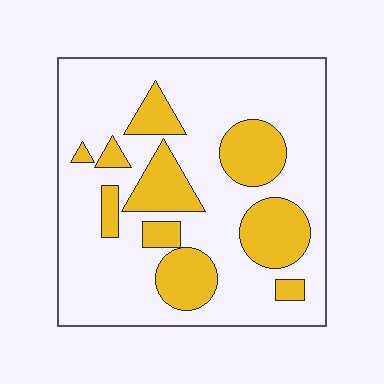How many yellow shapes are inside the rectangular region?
10.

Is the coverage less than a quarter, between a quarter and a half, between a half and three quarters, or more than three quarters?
Between a quarter and a half.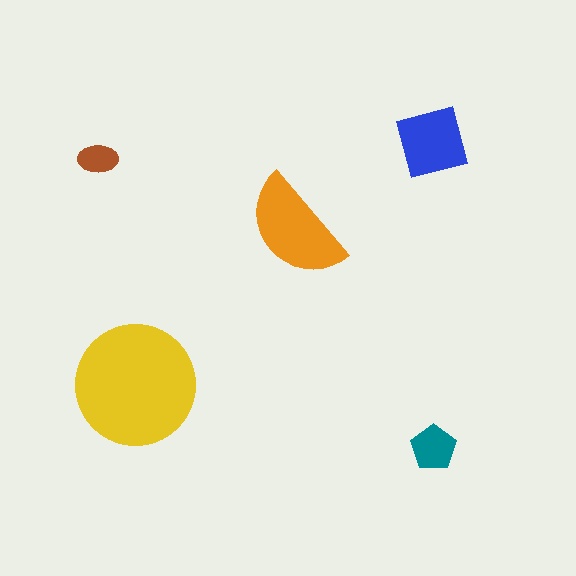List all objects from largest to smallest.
The yellow circle, the orange semicircle, the blue square, the teal pentagon, the brown ellipse.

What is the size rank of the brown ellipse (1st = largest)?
5th.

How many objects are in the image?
There are 5 objects in the image.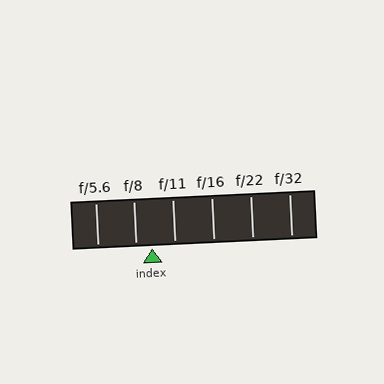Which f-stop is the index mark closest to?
The index mark is closest to f/8.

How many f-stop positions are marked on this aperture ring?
There are 6 f-stop positions marked.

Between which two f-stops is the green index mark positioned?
The index mark is between f/8 and f/11.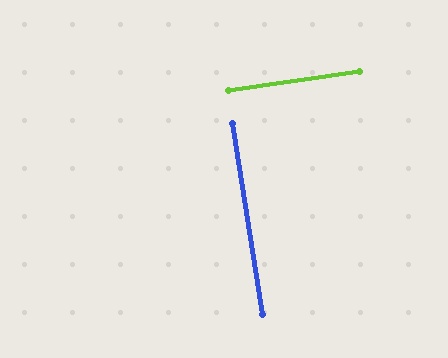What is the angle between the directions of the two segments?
Approximately 89 degrees.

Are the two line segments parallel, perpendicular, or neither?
Perpendicular — they meet at approximately 89°.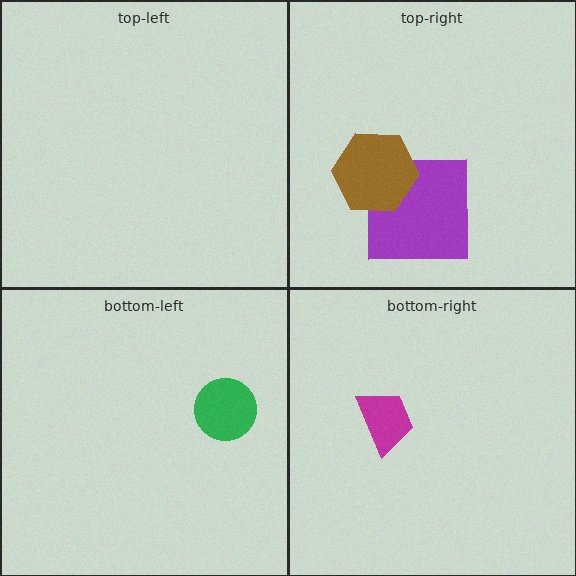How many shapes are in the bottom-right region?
1.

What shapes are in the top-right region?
The purple square, the brown hexagon.